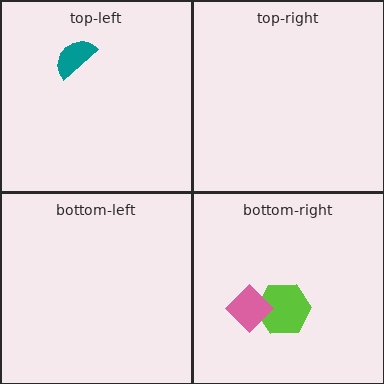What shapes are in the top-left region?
The teal semicircle.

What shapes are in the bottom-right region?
The lime hexagon, the pink diamond.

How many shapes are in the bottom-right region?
2.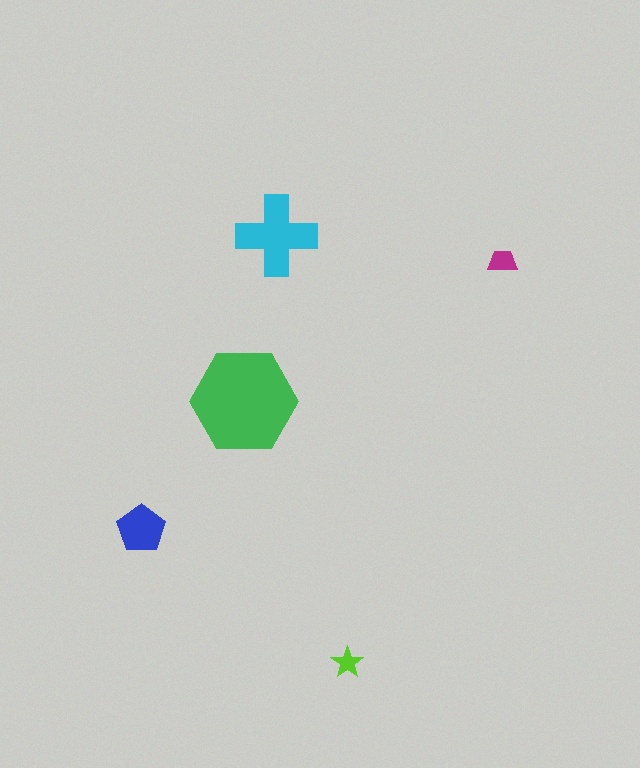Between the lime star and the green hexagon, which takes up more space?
The green hexagon.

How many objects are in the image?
There are 5 objects in the image.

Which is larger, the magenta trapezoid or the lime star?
The magenta trapezoid.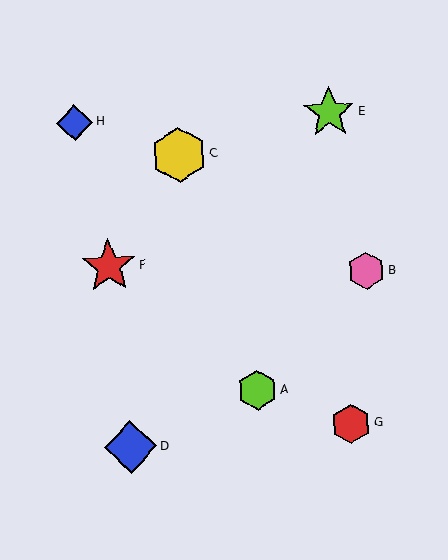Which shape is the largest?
The yellow hexagon (labeled C) is the largest.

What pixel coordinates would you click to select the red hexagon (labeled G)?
Click at (351, 424) to select the red hexagon G.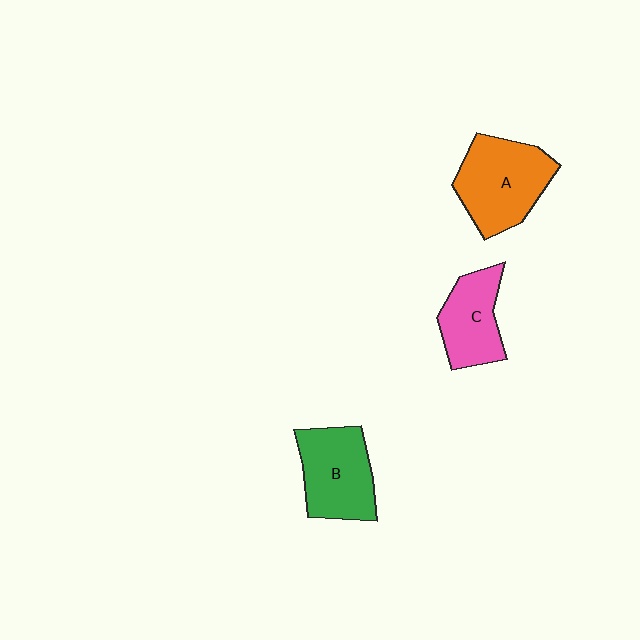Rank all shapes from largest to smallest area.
From largest to smallest: A (orange), B (green), C (pink).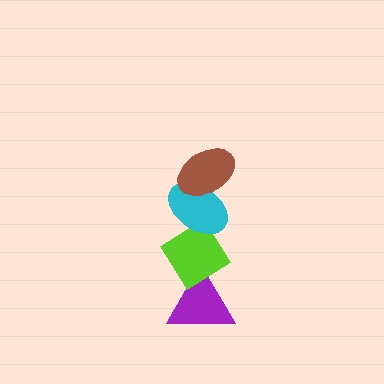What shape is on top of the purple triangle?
The lime diamond is on top of the purple triangle.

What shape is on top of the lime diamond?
The cyan ellipse is on top of the lime diamond.